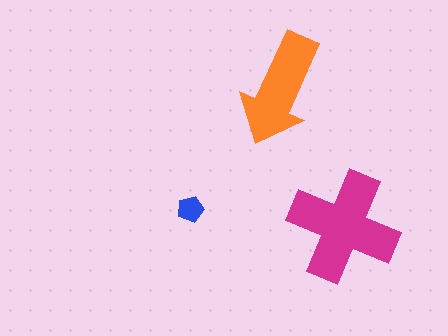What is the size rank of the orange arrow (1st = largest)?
2nd.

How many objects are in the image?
There are 3 objects in the image.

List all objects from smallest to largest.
The blue pentagon, the orange arrow, the magenta cross.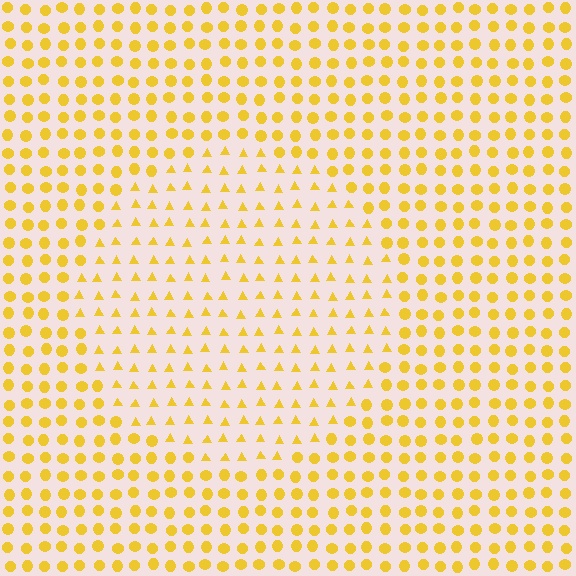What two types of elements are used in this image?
The image uses triangles inside the circle region and circles outside it.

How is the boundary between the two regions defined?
The boundary is defined by a change in element shape: triangles inside vs. circles outside. All elements share the same color and spacing.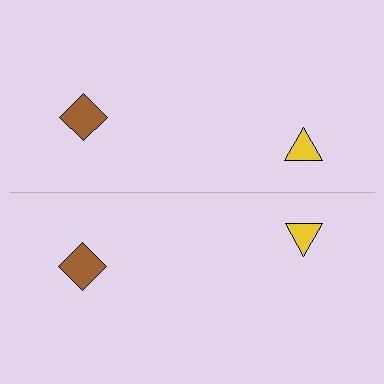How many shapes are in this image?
There are 4 shapes in this image.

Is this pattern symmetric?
Yes, this pattern has bilateral (reflection) symmetry.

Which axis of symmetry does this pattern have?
The pattern has a horizontal axis of symmetry running through the center of the image.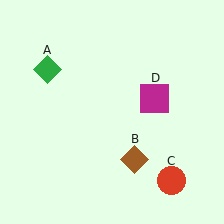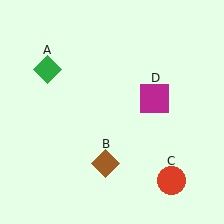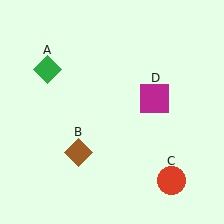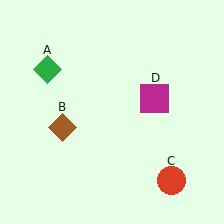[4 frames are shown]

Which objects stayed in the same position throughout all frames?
Green diamond (object A) and red circle (object C) and magenta square (object D) remained stationary.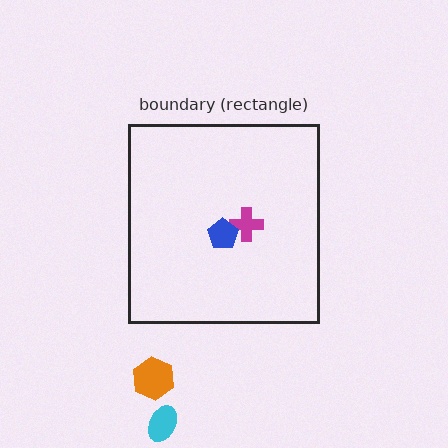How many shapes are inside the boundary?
2 inside, 2 outside.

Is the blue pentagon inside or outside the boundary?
Inside.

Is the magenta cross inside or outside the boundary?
Inside.